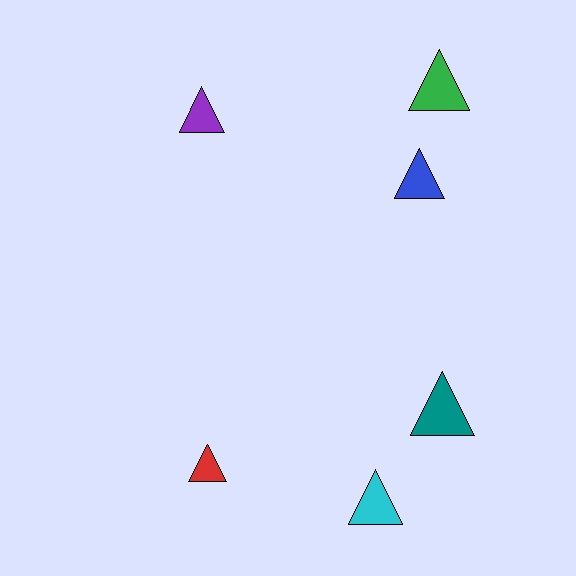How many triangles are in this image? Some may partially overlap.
There are 6 triangles.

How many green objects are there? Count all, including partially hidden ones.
There is 1 green object.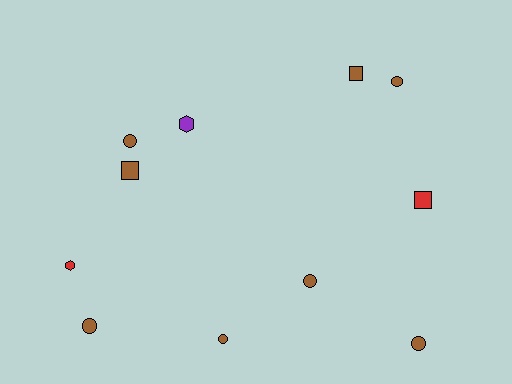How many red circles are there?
There are no red circles.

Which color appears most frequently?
Brown, with 8 objects.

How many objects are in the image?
There are 11 objects.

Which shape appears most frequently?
Circle, with 6 objects.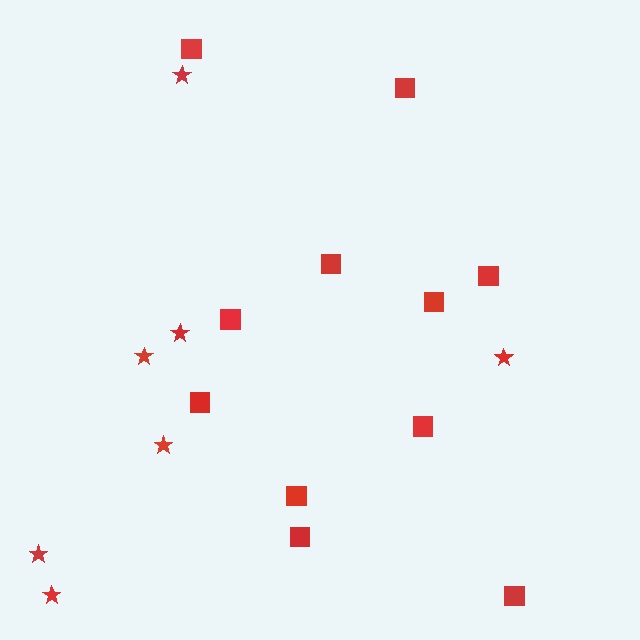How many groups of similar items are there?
There are 2 groups: one group of squares (11) and one group of stars (7).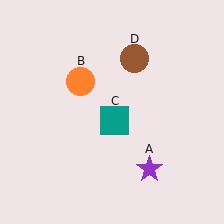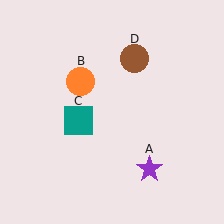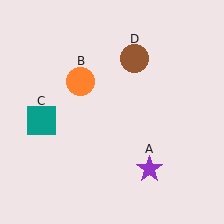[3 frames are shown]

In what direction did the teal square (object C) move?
The teal square (object C) moved left.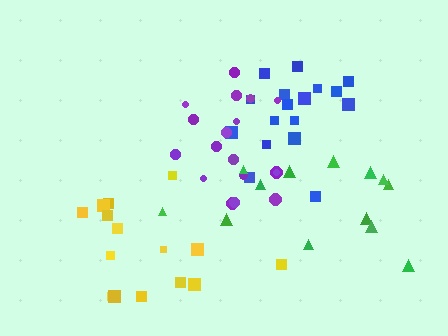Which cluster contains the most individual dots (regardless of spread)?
Purple (18).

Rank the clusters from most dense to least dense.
purple, blue, yellow, green.